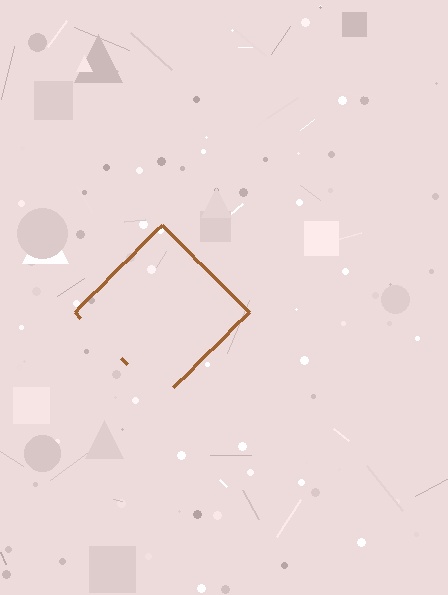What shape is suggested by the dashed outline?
The dashed outline suggests a diamond.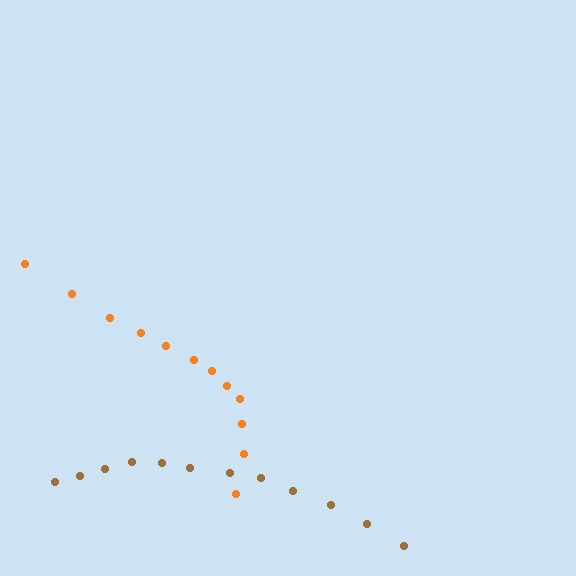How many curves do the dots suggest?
There are 2 distinct paths.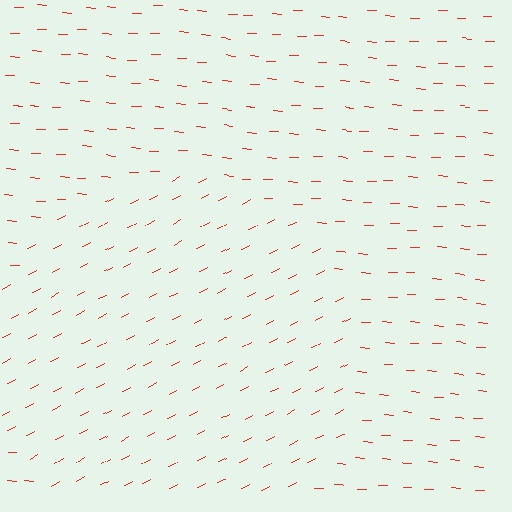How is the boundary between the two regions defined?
The boundary is defined purely by a change in line orientation (approximately 31 degrees difference). All lines are the same color and thickness.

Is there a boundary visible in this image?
Yes, there is a texture boundary formed by a change in line orientation.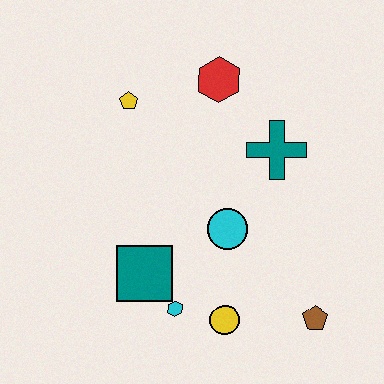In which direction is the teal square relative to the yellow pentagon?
The teal square is below the yellow pentagon.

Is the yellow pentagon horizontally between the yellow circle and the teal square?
No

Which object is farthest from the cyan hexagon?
The red hexagon is farthest from the cyan hexagon.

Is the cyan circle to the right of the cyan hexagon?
Yes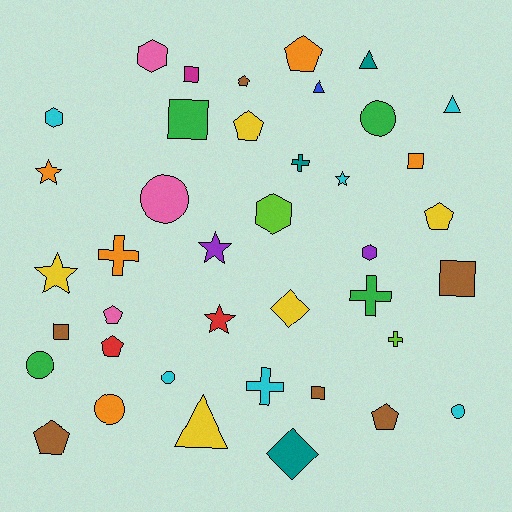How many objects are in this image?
There are 40 objects.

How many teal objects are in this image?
There are 3 teal objects.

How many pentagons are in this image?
There are 8 pentagons.